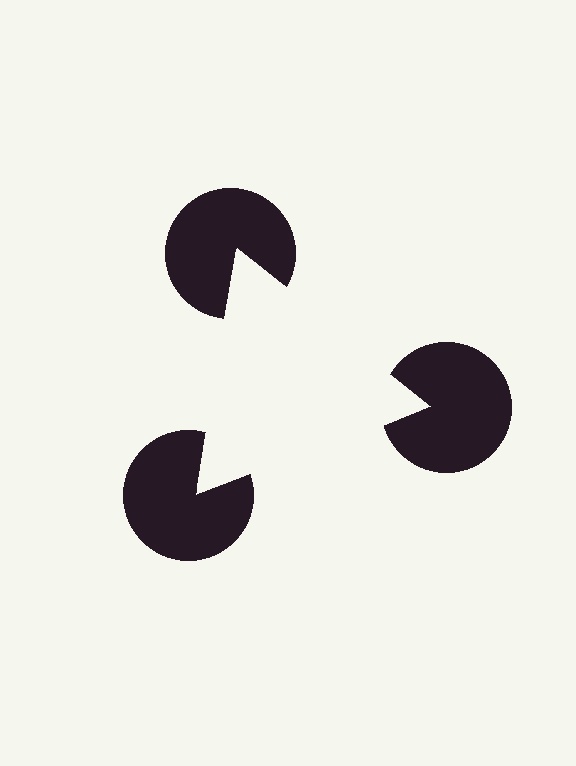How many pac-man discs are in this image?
There are 3 — one at each vertex of the illusory triangle.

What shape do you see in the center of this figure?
An illusory triangle — its edges are inferred from the aligned wedge cuts in the pac-man discs, not physically drawn.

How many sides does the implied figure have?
3 sides.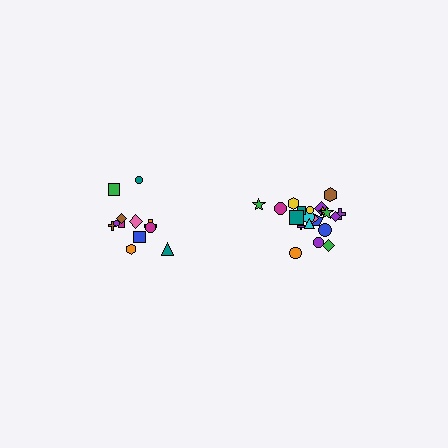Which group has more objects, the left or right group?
The right group.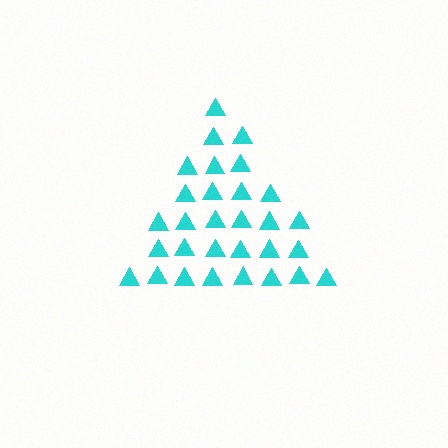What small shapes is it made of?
It is made of small triangles.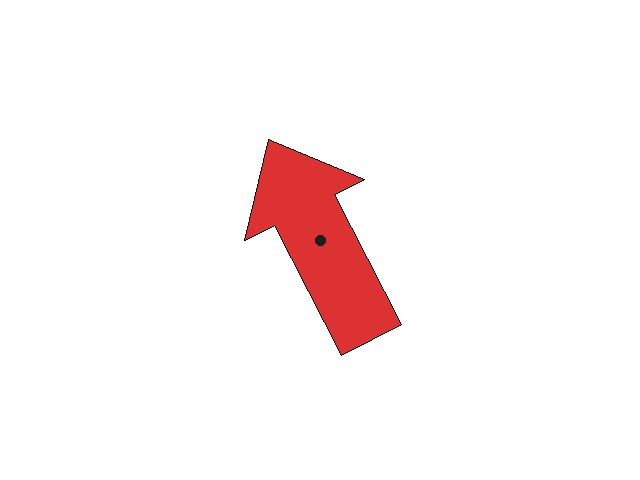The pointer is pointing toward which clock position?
Roughly 11 o'clock.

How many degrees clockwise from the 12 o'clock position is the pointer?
Approximately 333 degrees.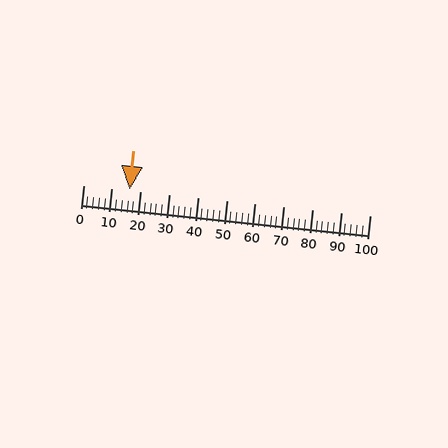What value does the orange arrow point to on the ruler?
The orange arrow points to approximately 16.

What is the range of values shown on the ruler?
The ruler shows values from 0 to 100.